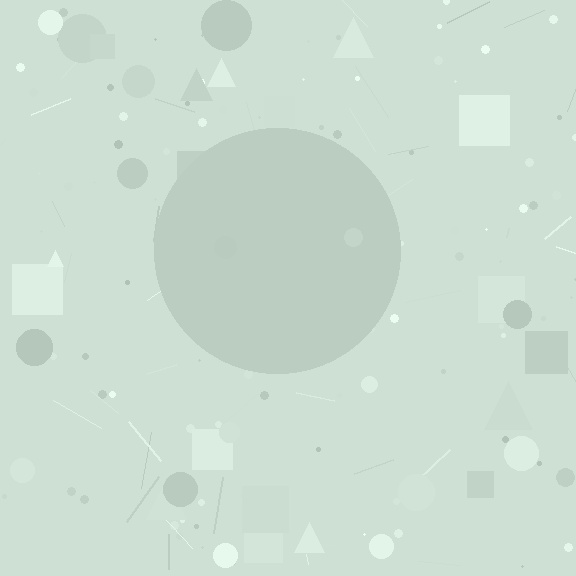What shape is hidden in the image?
A circle is hidden in the image.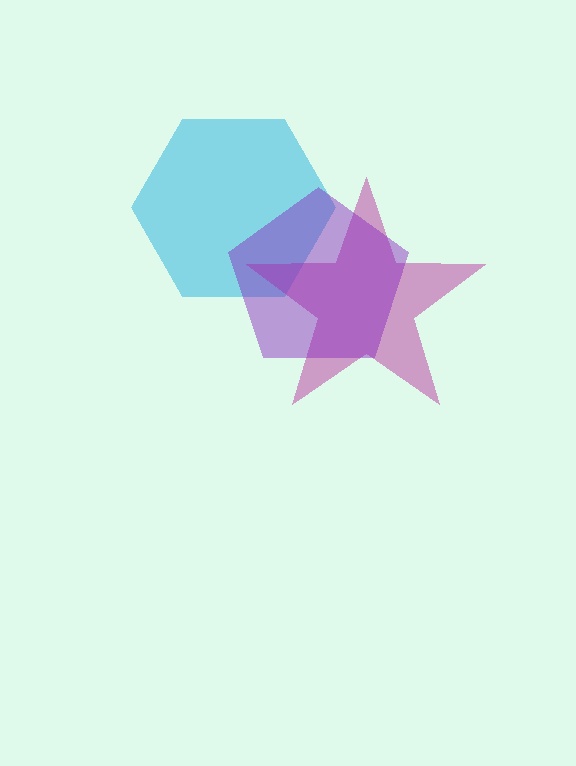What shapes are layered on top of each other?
The layered shapes are: a cyan hexagon, a magenta star, a purple pentagon.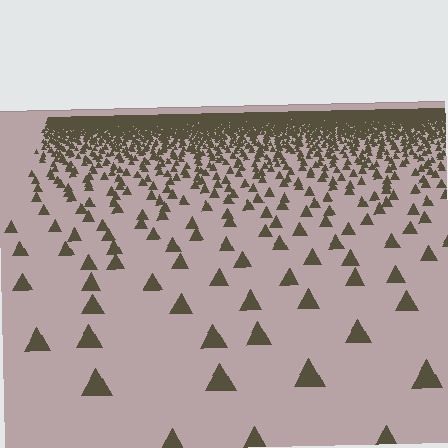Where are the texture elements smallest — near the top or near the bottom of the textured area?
Near the top.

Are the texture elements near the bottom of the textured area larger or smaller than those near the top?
Larger. Near the bottom, elements are closer to the viewer and appear at a bigger on-screen size.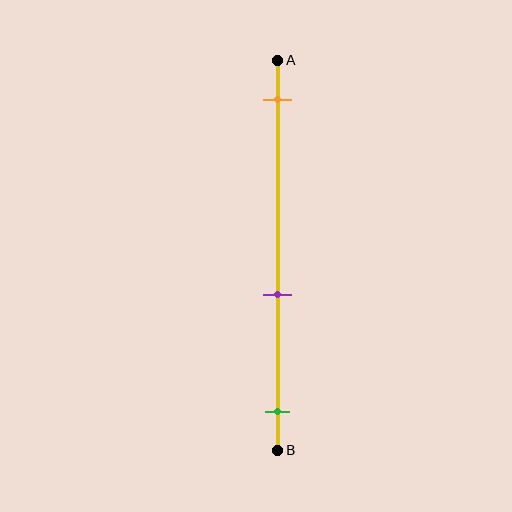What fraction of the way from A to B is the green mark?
The green mark is approximately 90% (0.9) of the way from A to B.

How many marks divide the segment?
There are 3 marks dividing the segment.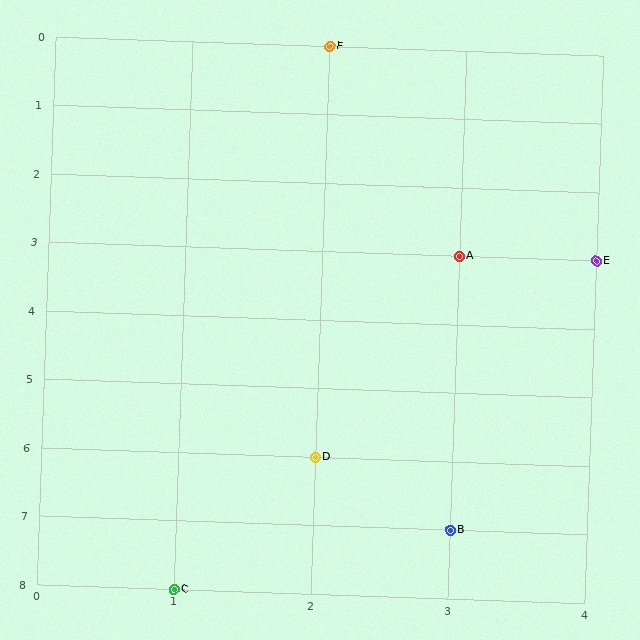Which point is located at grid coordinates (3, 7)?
Point B is at (3, 7).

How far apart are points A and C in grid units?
Points A and C are 2 columns and 5 rows apart (about 5.4 grid units diagonally).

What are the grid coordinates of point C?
Point C is at grid coordinates (1, 8).